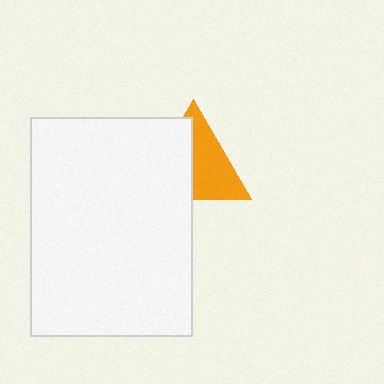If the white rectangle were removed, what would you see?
You would see the complete orange triangle.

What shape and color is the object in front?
The object in front is a white rectangle.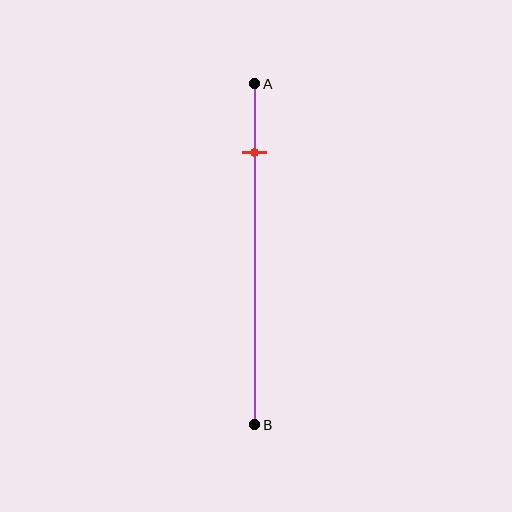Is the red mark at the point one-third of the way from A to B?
No, the mark is at about 20% from A, not at the 33% one-third point.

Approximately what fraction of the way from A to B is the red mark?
The red mark is approximately 20% of the way from A to B.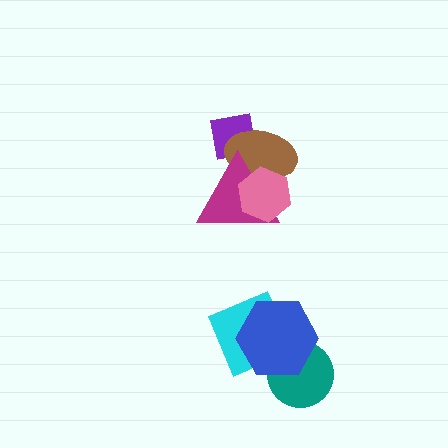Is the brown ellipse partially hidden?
Yes, it is partially covered by another shape.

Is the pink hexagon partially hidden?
No, no other shape covers it.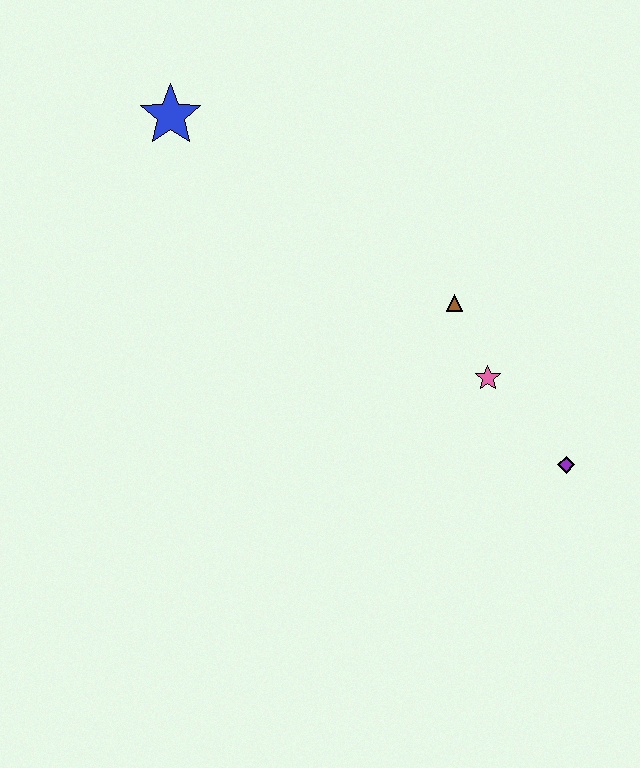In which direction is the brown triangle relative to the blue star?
The brown triangle is to the right of the blue star.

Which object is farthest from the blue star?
The purple diamond is farthest from the blue star.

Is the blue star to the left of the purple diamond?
Yes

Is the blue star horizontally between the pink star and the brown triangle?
No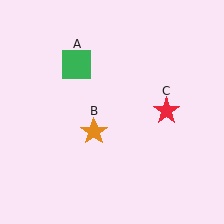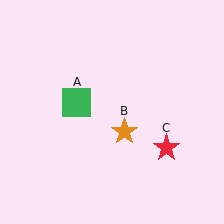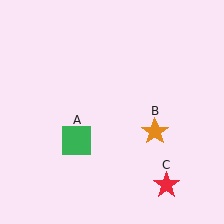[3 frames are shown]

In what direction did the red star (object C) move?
The red star (object C) moved down.